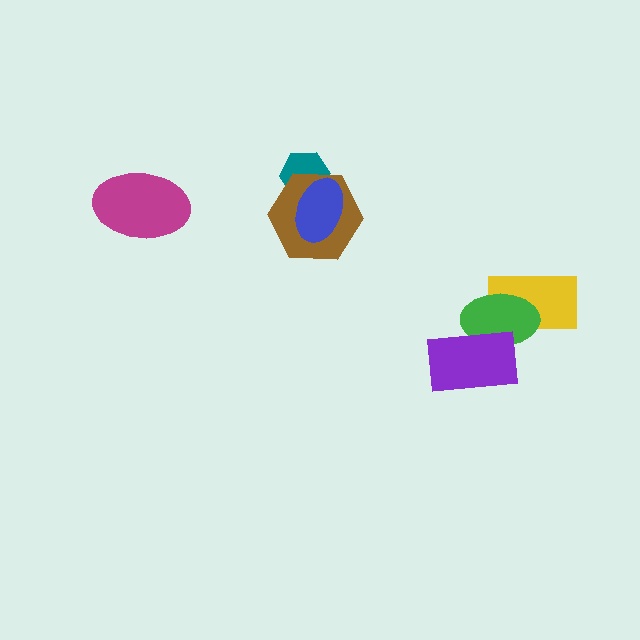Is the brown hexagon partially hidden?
Yes, it is partially covered by another shape.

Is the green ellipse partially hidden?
Yes, it is partially covered by another shape.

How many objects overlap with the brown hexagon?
2 objects overlap with the brown hexagon.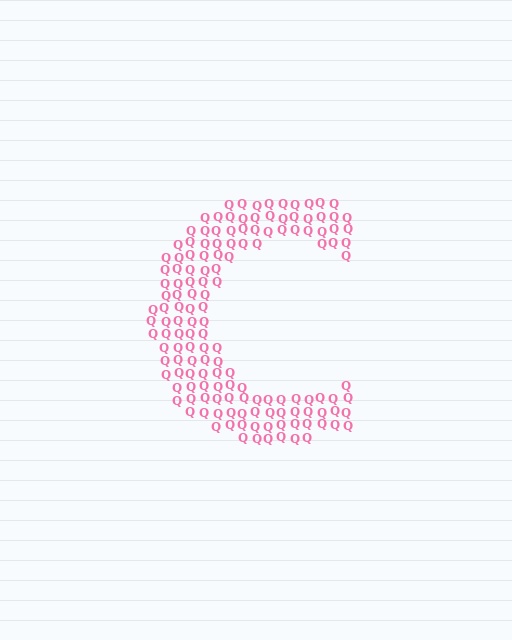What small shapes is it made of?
It is made of small letter Q's.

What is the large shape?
The large shape is the letter C.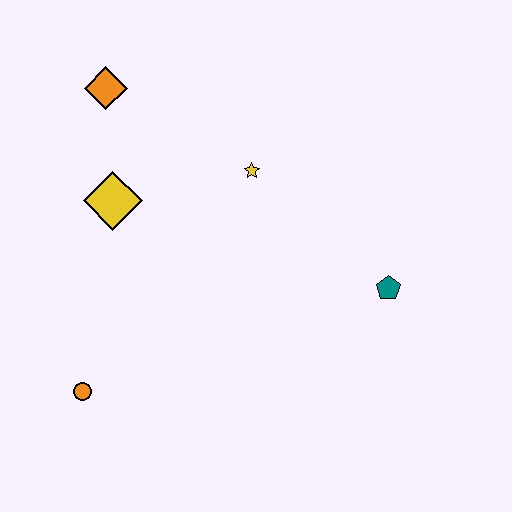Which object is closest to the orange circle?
The yellow diamond is closest to the orange circle.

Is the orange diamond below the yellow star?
No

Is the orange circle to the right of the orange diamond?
No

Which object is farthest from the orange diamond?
The teal pentagon is farthest from the orange diamond.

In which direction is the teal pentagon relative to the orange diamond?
The teal pentagon is to the right of the orange diamond.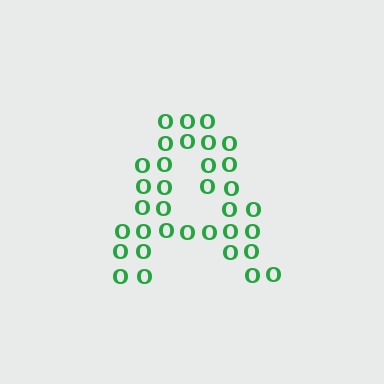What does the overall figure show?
The overall figure shows the letter A.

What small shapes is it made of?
It is made of small letter O's.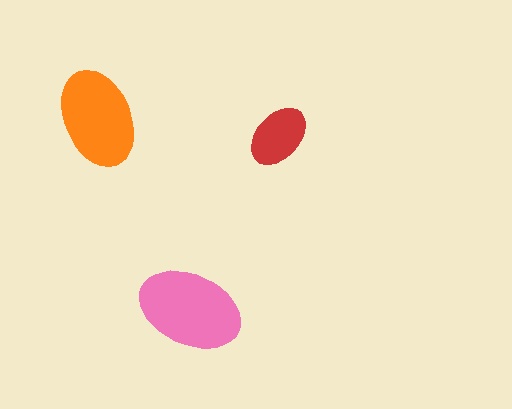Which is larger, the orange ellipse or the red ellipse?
The orange one.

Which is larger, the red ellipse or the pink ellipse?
The pink one.